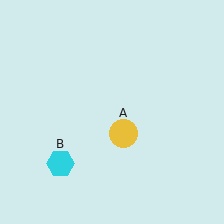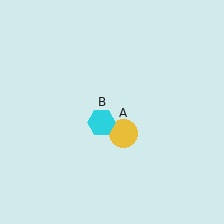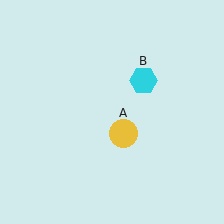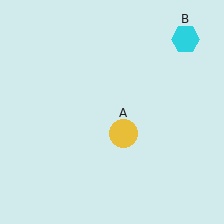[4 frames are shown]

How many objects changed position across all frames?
1 object changed position: cyan hexagon (object B).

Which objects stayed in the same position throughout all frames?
Yellow circle (object A) remained stationary.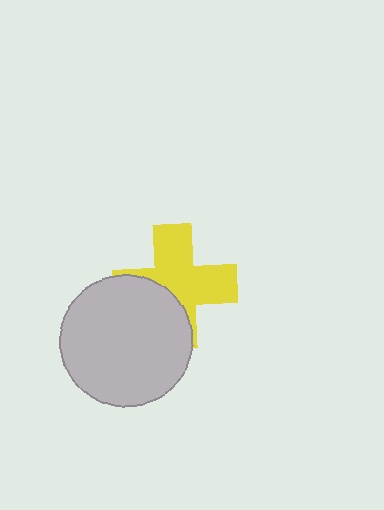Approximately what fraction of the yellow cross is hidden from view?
Roughly 39% of the yellow cross is hidden behind the light gray circle.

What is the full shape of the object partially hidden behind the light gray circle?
The partially hidden object is a yellow cross.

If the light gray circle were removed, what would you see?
You would see the complete yellow cross.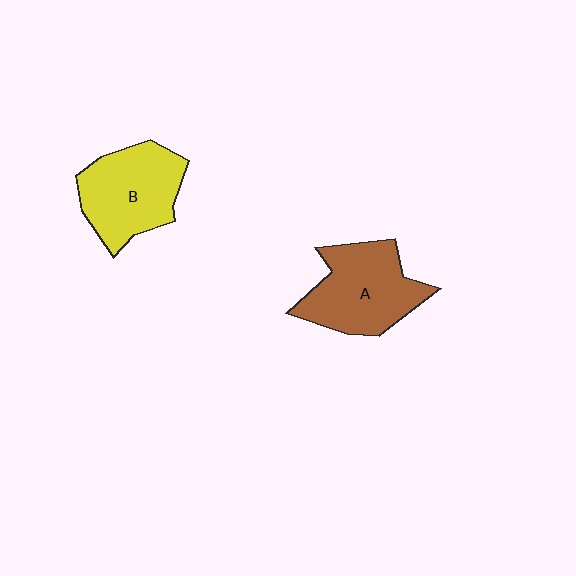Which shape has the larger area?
Shape A (brown).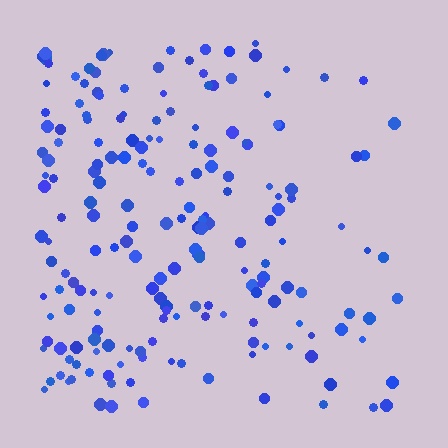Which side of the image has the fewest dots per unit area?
The right.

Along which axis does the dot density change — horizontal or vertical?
Horizontal.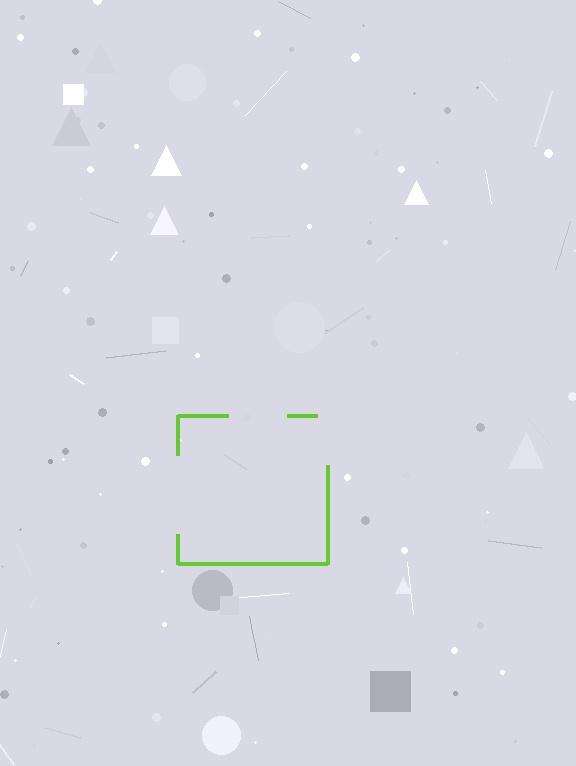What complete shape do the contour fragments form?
The contour fragments form a square.